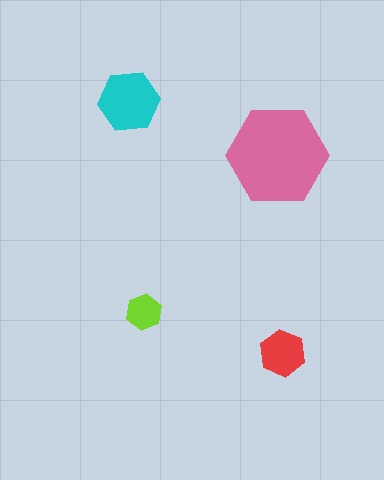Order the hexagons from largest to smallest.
the pink one, the cyan one, the red one, the lime one.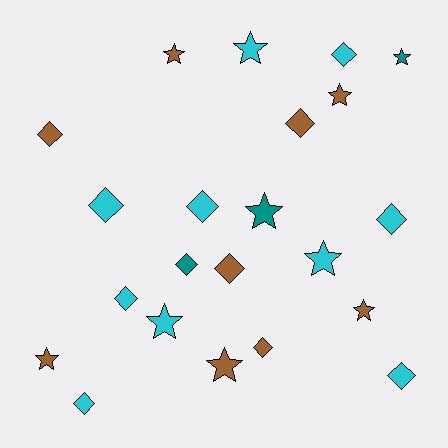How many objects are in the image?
There are 22 objects.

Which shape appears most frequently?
Diamond, with 12 objects.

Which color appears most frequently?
Cyan, with 10 objects.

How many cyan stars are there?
There are 3 cyan stars.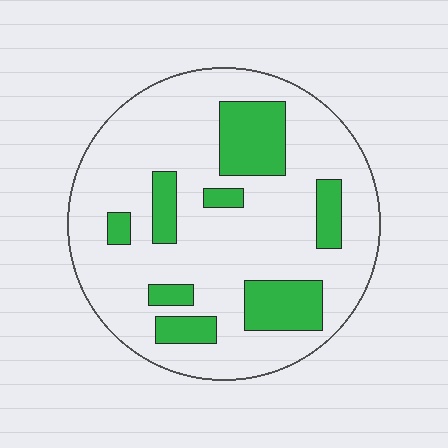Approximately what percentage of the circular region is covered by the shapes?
Approximately 20%.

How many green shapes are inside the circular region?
8.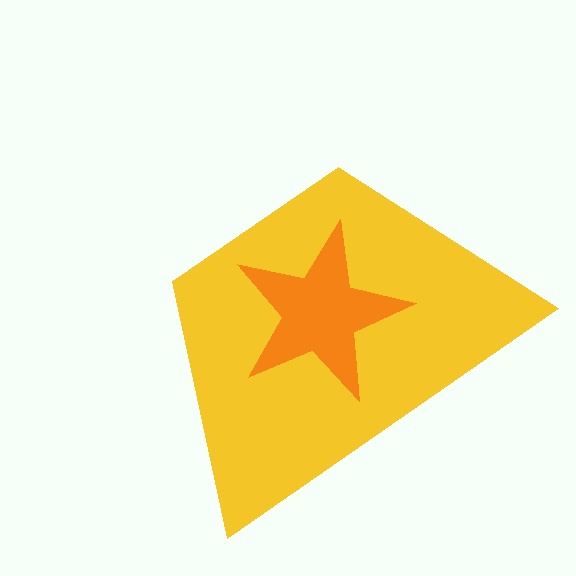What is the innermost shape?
The orange star.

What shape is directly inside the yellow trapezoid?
The orange star.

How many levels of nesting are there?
2.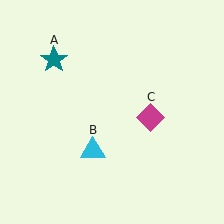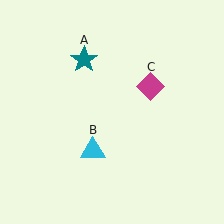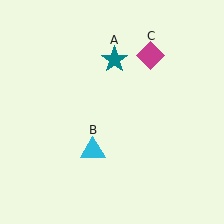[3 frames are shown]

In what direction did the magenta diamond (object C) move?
The magenta diamond (object C) moved up.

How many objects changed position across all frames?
2 objects changed position: teal star (object A), magenta diamond (object C).